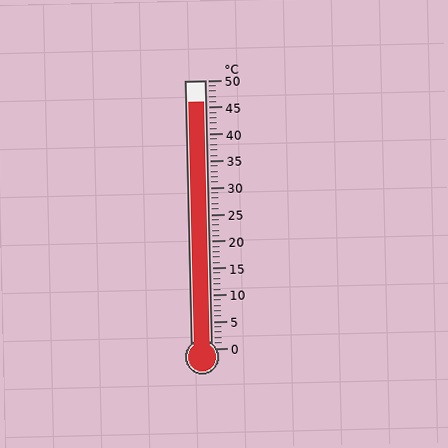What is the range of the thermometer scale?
The thermometer scale ranges from 0°C to 50°C.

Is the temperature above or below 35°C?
The temperature is above 35°C.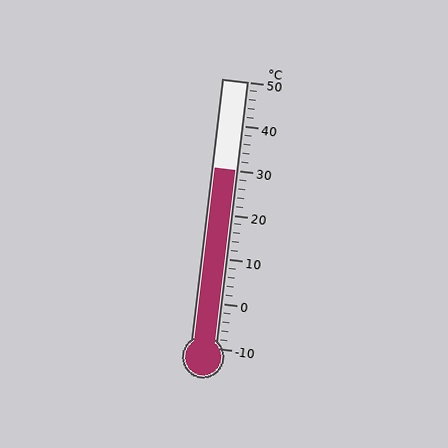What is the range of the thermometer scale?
The thermometer scale ranges from -10°C to 50°C.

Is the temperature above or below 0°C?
The temperature is above 0°C.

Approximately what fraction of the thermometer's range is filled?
The thermometer is filled to approximately 65% of its range.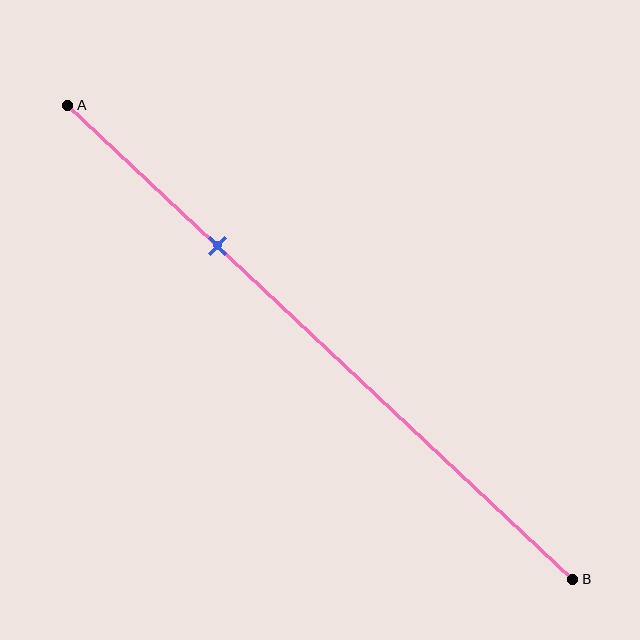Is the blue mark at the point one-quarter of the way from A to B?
No, the mark is at about 30% from A, not at the 25% one-quarter point.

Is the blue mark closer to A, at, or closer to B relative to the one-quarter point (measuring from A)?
The blue mark is closer to point B than the one-quarter point of segment AB.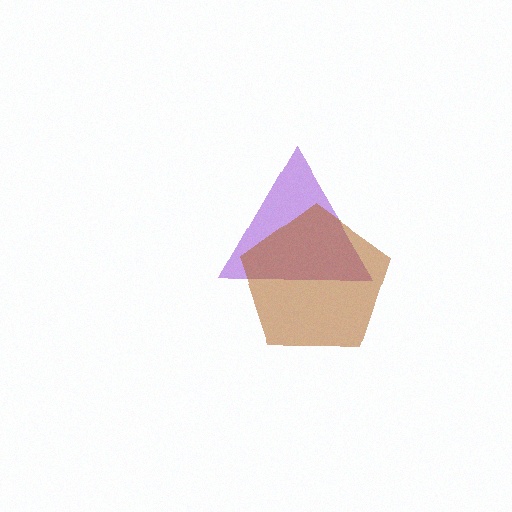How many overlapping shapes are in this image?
There are 2 overlapping shapes in the image.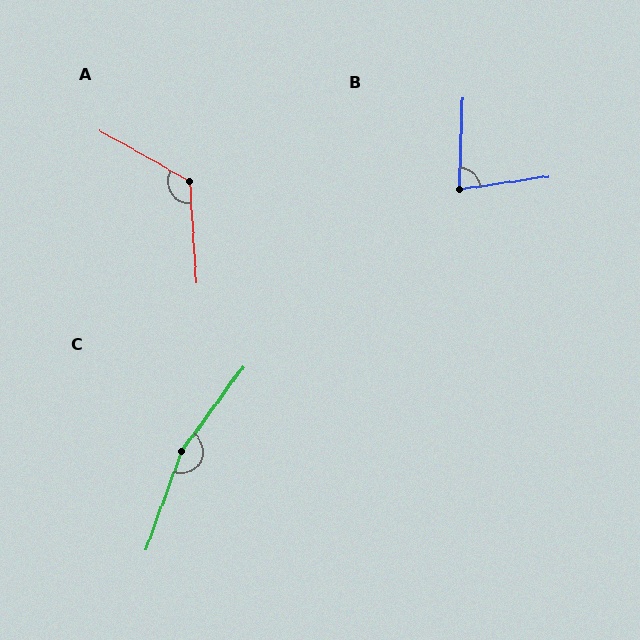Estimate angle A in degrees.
Approximately 123 degrees.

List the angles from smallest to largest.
B (80°), A (123°), C (164°).